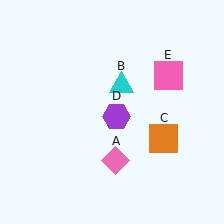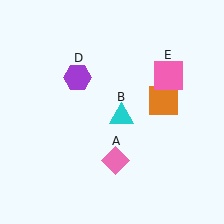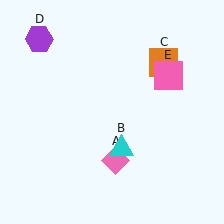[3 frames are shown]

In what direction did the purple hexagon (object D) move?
The purple hexagon (object D) moved up and to the left.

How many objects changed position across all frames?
3 objects changed position: cyan triangle (object B), orange square (object C), purple hexagon (object D).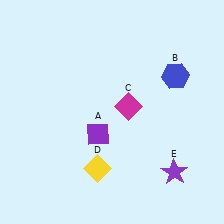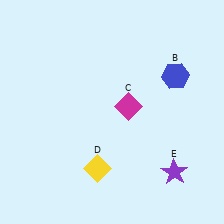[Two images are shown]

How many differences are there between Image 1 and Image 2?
There is 1 difference between the two images.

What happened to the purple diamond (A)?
The purple diamond (A) was removed in Image 2. It was in the bottom-left area of Image 1.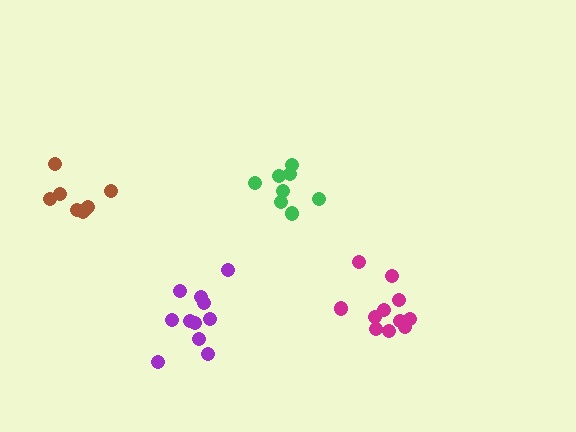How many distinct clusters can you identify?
There are 4 distinct clusters.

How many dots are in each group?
Group 1: 11 dots, Group 2: 8 dots, Group 3: 8 dots, Group 4: 11 dots (38 total).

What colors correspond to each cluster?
The clusters are colored: magenta, green, brown, purple.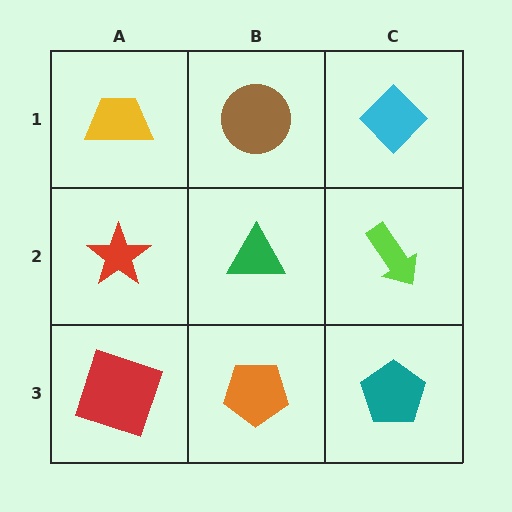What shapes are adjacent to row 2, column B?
A brown circle (row 1, column B), an orange pentagon (row 3, column B), a red star (row 2, column A), a lime arrow (row 2, column C).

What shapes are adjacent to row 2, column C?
A cyan diamond (row 1, column C), a teal pentagon (row 3, column C), a green triangle (row 2, column B).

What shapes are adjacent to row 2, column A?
A yellow trapezoid (row 1, column A), a red square (row 3, column A), a green triangle (row 2, column B).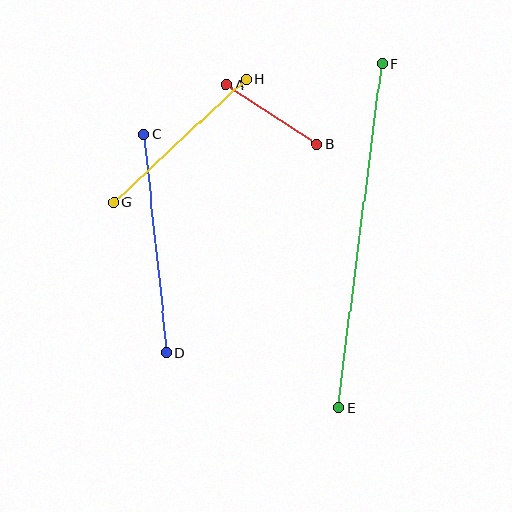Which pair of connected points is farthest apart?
Points E and F are farthest apart.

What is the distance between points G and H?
The distance is approximately 180 pixels.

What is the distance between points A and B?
The distance is approximately 108 pixels.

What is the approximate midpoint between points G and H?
The midpoint is at approximately (180, 141) pixels.